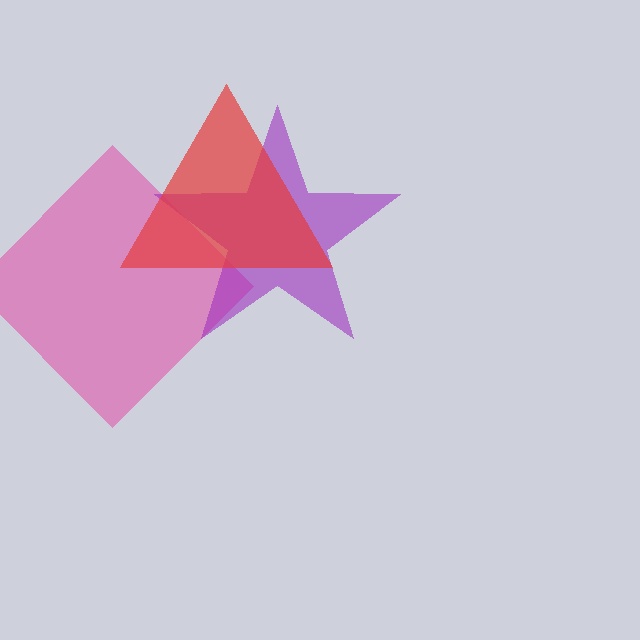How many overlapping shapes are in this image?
There are 3 overlapping shapes in the image.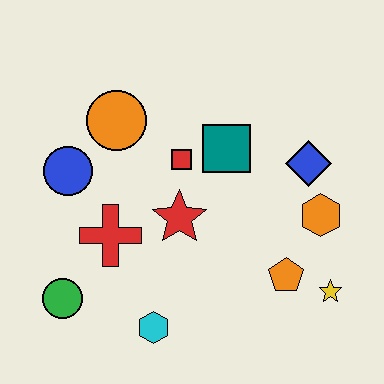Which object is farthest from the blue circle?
The yellow star is farthest from the blue circle.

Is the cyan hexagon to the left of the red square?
Yes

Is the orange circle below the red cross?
No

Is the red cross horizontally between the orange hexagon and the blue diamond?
No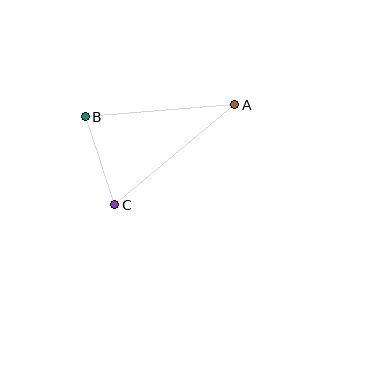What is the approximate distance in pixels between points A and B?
The distance between A and B is approximately 150 pixels.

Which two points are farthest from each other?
Points A and C are farthest from each other.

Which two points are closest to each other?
Points B and C are closest to each other.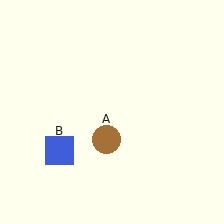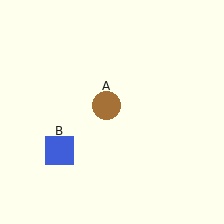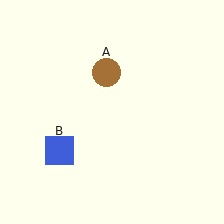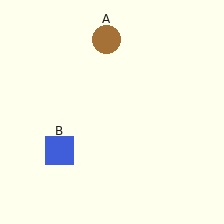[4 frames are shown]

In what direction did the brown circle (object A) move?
The brown circle (object A) moved up.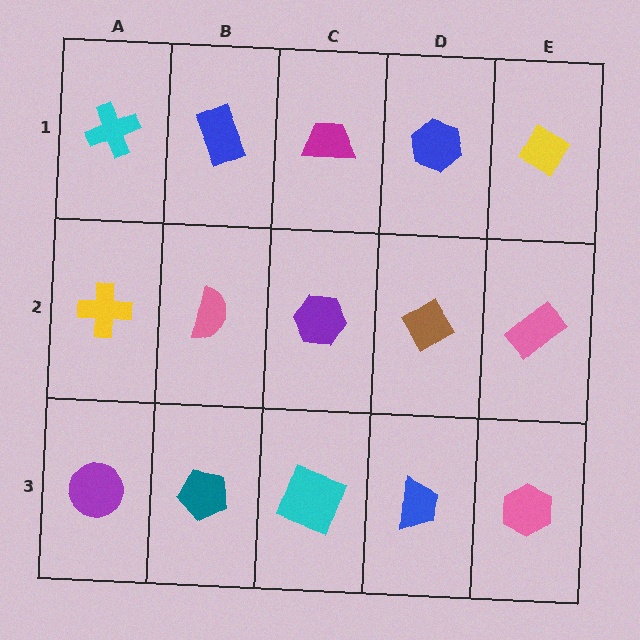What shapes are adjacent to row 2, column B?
A blue rectangle (row 1, column B), a teal pentagon (row 3, column B), a yellow cross (row 2, column A), a purple hexagon (row 2, column C).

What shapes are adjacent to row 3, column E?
A pink rectangle (row 2, column E), a blue trapezoid (row 3, column D).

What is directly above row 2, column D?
A blue hexagon.